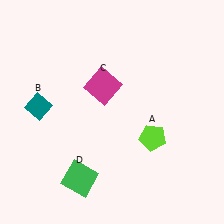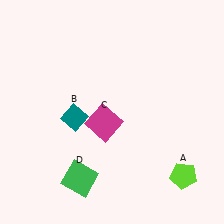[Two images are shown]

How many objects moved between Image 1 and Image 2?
3 objects moved between the two images.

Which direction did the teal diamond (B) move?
The teal diamond (B) moved right.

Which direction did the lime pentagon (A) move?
The lime pentagon (A) moved down.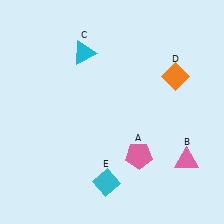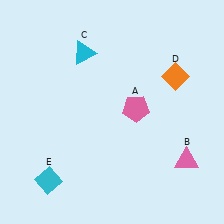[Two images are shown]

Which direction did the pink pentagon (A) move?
The pink pentagon (A) moved up.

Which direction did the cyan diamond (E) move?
The cyan diamond (E) moved left.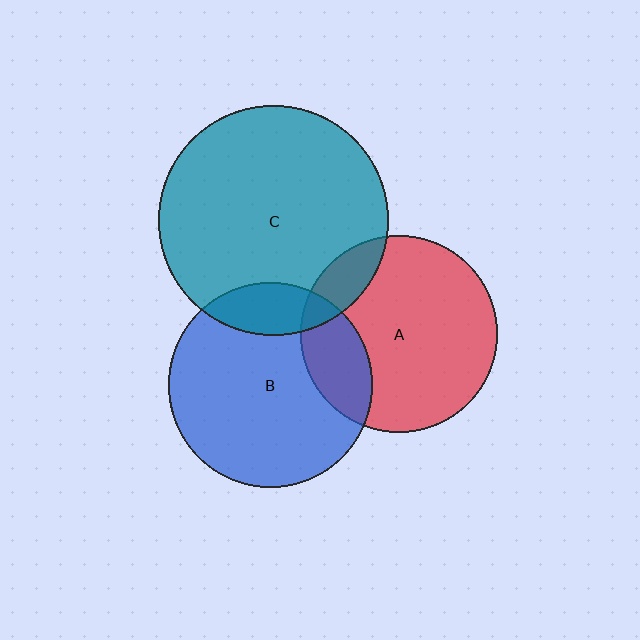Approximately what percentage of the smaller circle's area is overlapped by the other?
Approximately 15%.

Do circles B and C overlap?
Yes.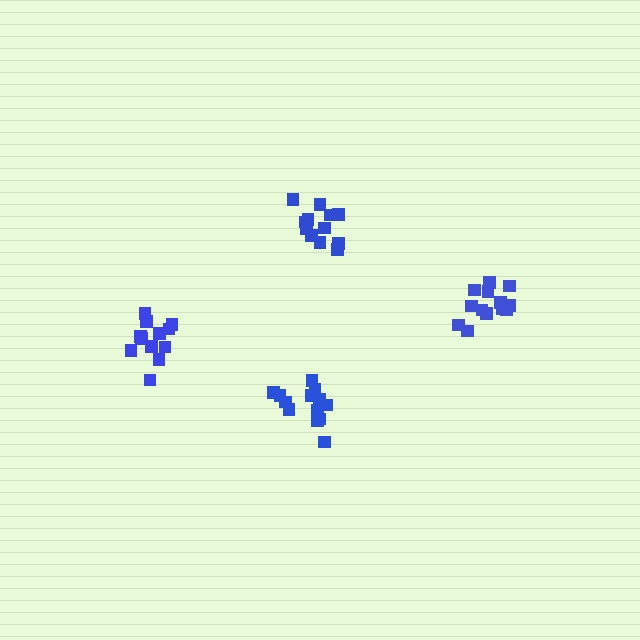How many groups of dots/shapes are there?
There are 4 groups.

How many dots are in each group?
Group 1: 13 dots, Group 2: 13 dots, Group 3: 13 dots, Group 4: 13 dots (52 total).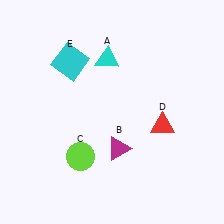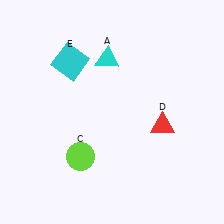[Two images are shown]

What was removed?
The magenta triangle (B) was removed in Image 2.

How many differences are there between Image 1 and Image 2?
There is 1 difference between the two images.